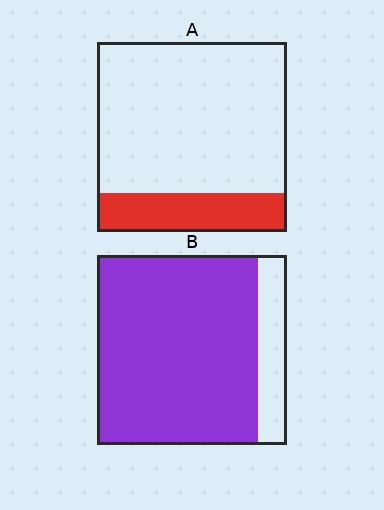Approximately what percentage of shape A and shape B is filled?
A is approximately 20% and B is approximately 85%.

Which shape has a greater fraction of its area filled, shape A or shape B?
Shape B.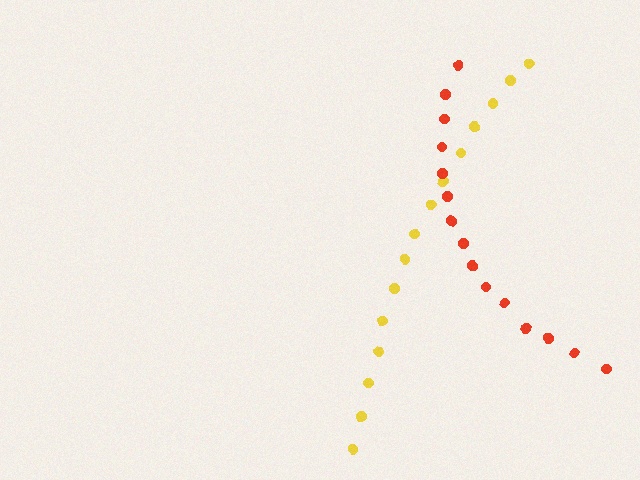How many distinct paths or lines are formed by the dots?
There are 2 distinct paths.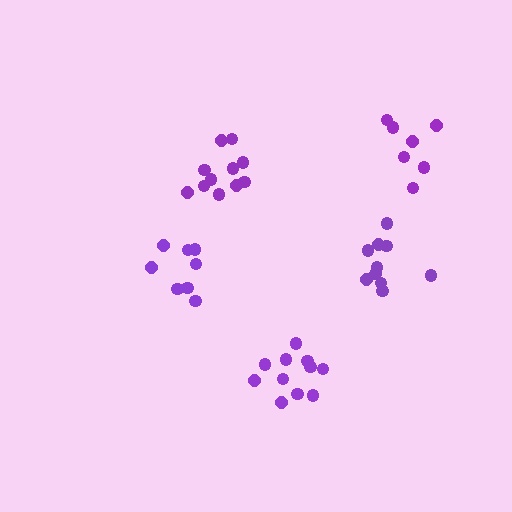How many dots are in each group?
Group 1: 11 dots, Group 2: 10 dots, Group 3: 11 dots, Group 4: 8 dots, Group 5: 7 dots (47 total).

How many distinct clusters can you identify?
There are 5 distinct clusters.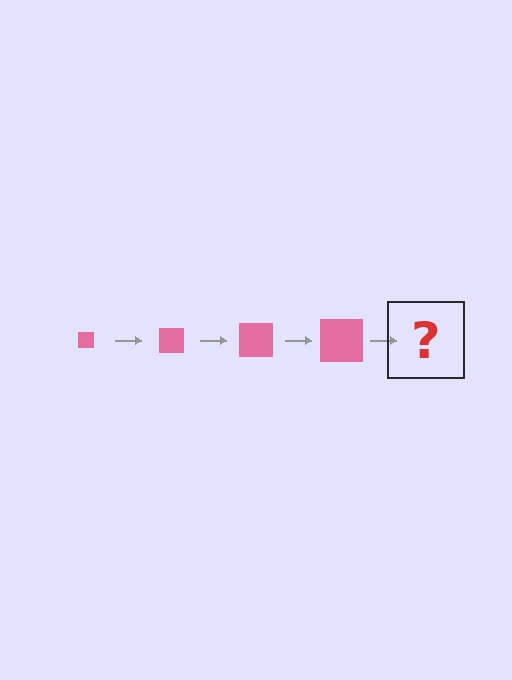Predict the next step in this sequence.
The next step is a pink square, larger than the previous one.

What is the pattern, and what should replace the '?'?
The pattern is that the square gets progressively larger each step. The '?' should be a pink square, larger than the previous one.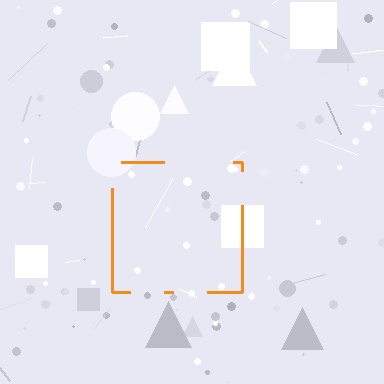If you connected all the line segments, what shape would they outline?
They would outline a square.